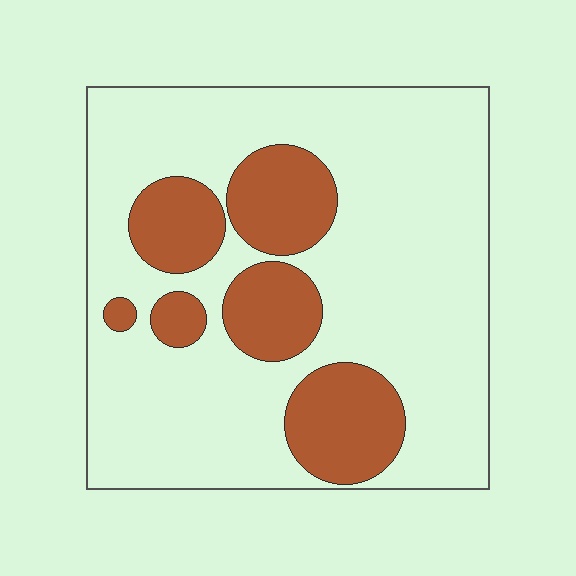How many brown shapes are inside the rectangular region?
6.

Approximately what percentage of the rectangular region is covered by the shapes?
Approximately 25%.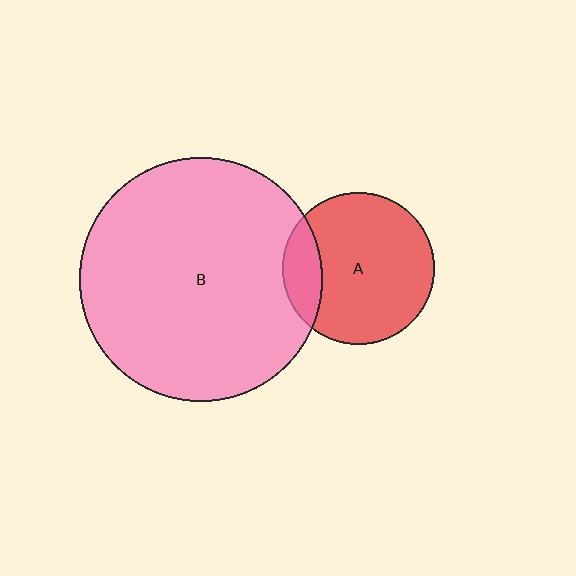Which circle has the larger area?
Circle B (pink).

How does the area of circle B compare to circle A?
Approximately 2.6 times.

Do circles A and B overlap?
Yes.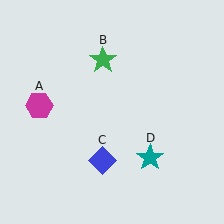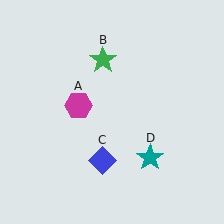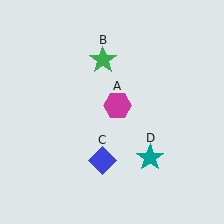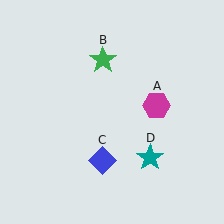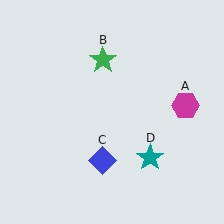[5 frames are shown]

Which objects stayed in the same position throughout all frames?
Green star (object B) and blue diamond (object C) and teal star (object D) remained stationary.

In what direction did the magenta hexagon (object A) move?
The magenta hexagon (object A) moved right.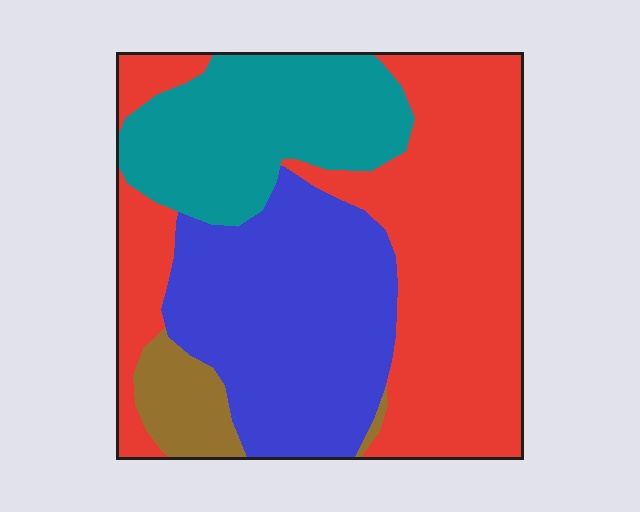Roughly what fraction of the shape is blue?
Blue takes up between a quarter and a half of the shape.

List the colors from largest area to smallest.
From largest to smallest: red, blue, teal, brown.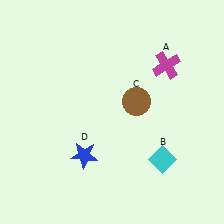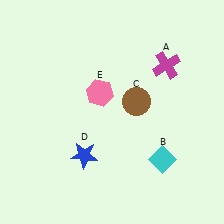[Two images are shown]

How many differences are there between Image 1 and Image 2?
There is 1 difference between the two images.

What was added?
A pink hexagon (E) was added in Image 2.